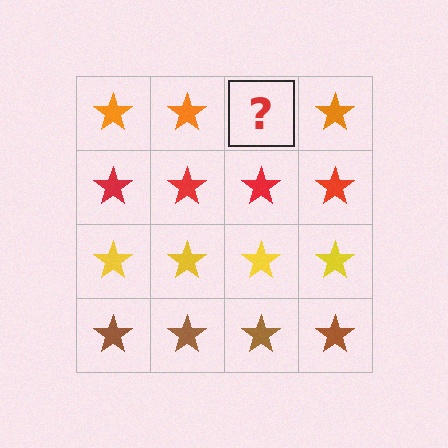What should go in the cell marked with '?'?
The missing cell should contain an orange star.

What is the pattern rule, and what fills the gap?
The rule is that each row has a consistent color. The gap should be filled with an orange star.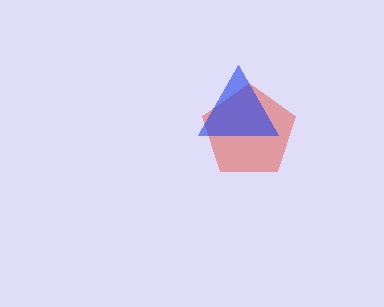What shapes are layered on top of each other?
The layered shapes are: a red pentagon, a blue triangle.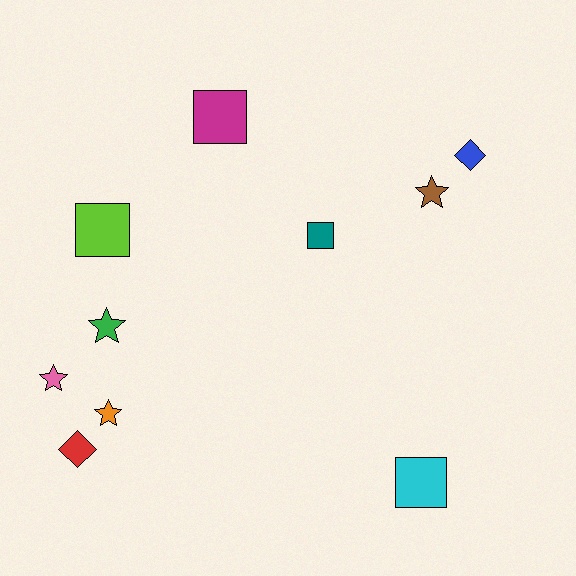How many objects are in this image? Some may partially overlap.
There are 10 objects.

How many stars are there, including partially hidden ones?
There are 4 stars.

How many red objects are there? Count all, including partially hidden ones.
There is 1 red object.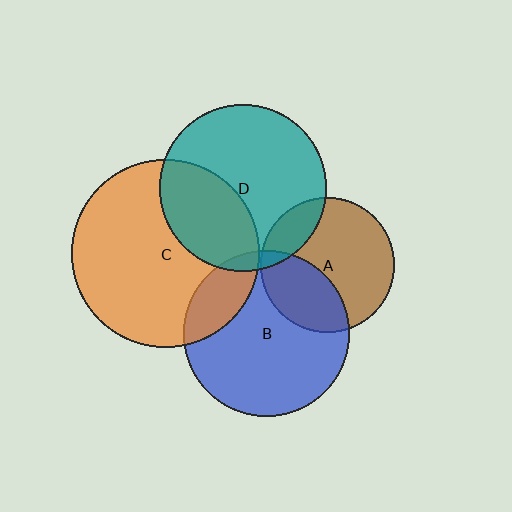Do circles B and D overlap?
Yes.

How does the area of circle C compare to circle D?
Approximately 1.3 times.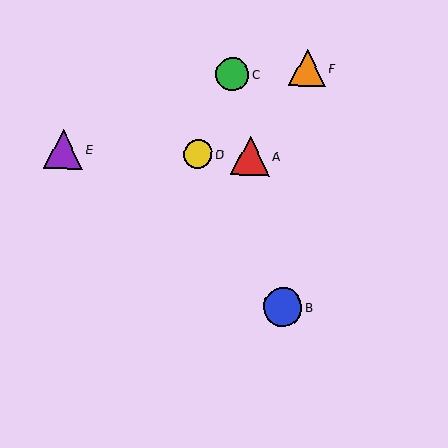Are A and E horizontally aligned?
Yes, both are at y≈156.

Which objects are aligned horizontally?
Objects A, D, E are aligned horizontally.